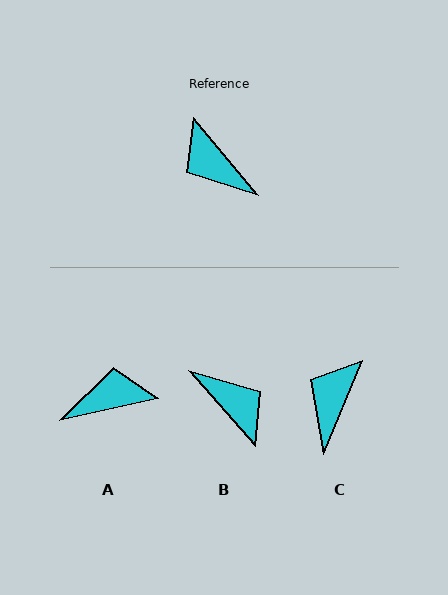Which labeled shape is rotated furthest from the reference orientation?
B, about 179 degrees away.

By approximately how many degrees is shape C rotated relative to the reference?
Approximately 62 degrees clockwise.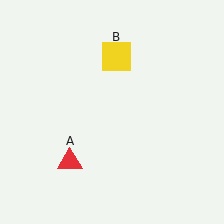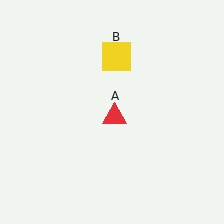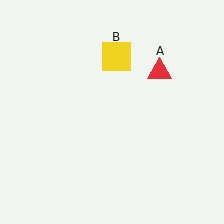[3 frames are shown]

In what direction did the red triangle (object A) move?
The red triangle (object A) moved up and to the right.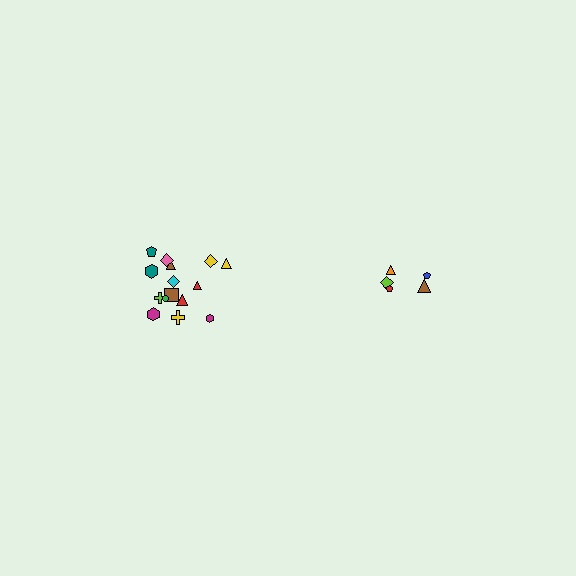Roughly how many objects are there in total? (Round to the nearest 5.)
Roughly 20 objects in total.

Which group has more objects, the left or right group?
The left group.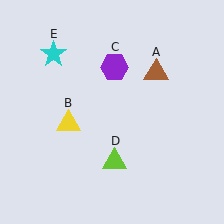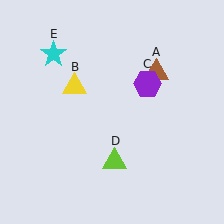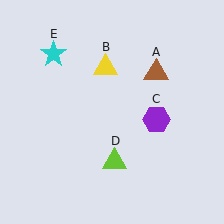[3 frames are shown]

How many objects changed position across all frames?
2 objects changed position: yellow triangle (object B), purple hexagon (object C).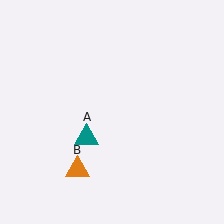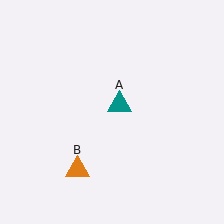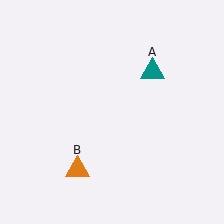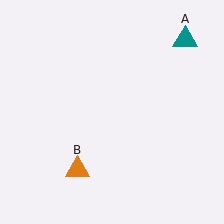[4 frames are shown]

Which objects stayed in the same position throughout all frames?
Orange triangle (object B) remained stationary.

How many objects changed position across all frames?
1 object changed position: teal triangle (object A).